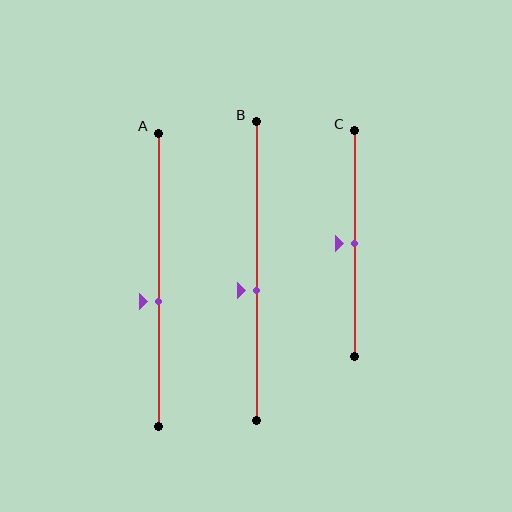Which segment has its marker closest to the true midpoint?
Segment C has its marker closest to the true midpoint.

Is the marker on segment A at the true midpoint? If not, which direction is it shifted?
No, the marker on segment A is shifted downward by about 7% of the segment length.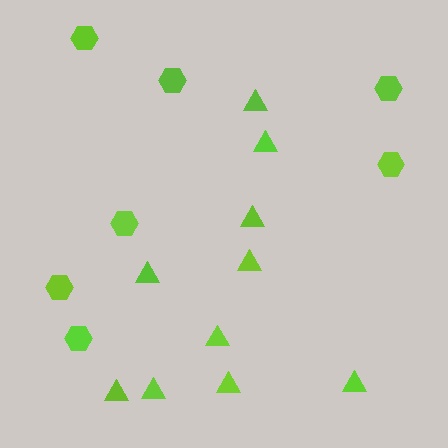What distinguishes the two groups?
There are 2 groups: one group of hexagons (7) and one group of triangles (10).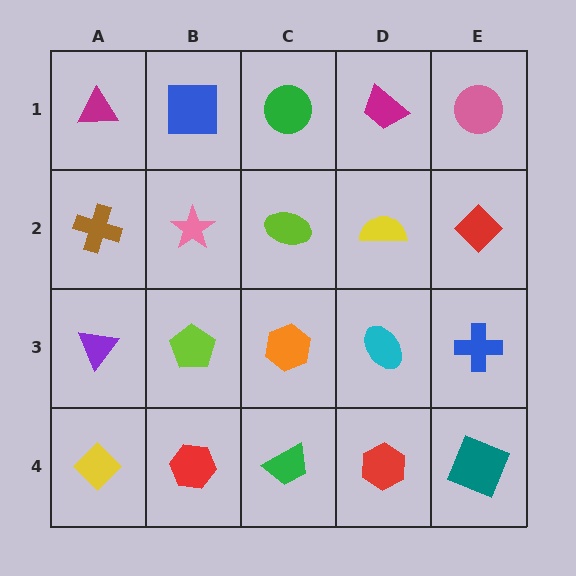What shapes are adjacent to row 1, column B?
A pink star (row 2, column B), a magenta triangle (row 1, column A), a green circle (row 1, column C).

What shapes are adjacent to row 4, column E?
A blue cross (row 3, column E), a red hexagon (row 4, column D).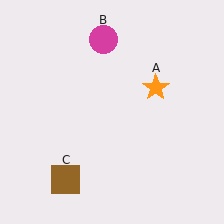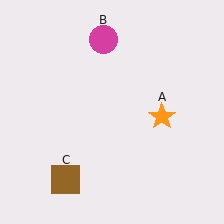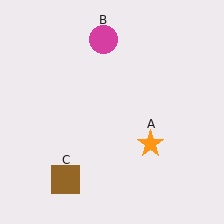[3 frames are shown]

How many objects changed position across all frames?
1 object changed position: orange star (object A).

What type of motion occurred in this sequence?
The orange star (object A) rotated clockwise around the center of the scene.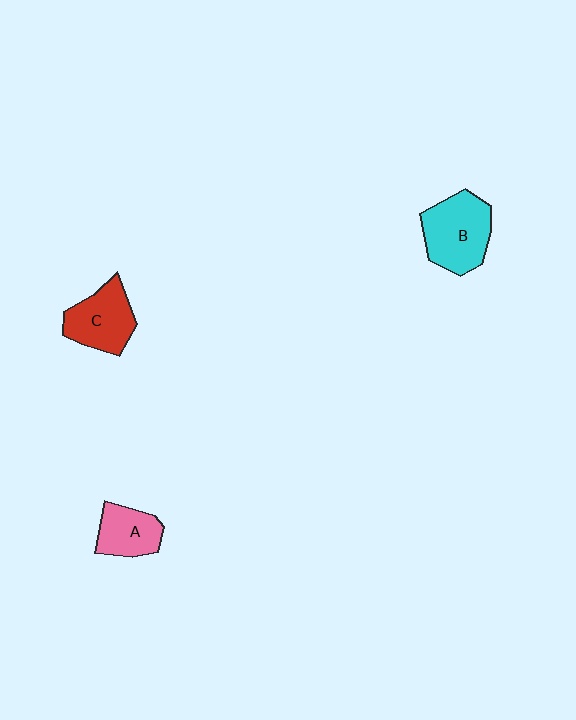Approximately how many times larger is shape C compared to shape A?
Approximately 1.3 times.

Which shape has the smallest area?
Shape A (pink).